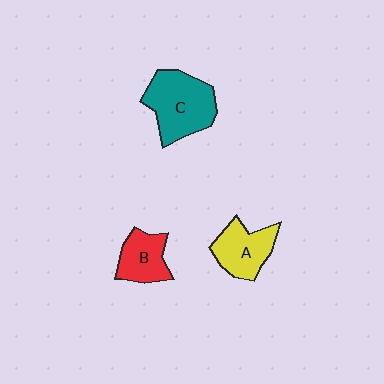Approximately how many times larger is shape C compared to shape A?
Approximately 1.4 times.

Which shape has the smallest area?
Shape B (red).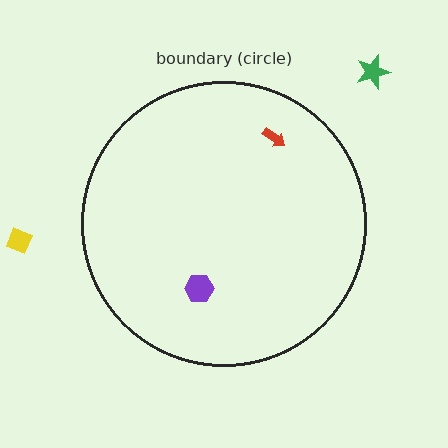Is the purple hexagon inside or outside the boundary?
Inside.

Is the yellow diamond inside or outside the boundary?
Outside.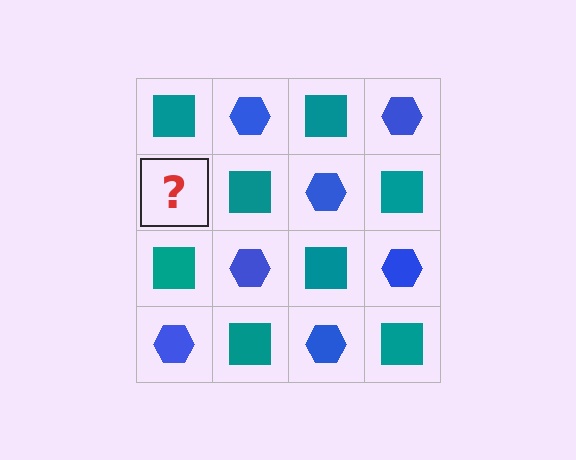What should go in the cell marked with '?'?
The missing cell should contain a blue hexagon.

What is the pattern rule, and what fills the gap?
The rule is that it alternates teal square and blue hexagon in a checkerboard pattern. The gap should be filled with a blue hexagon.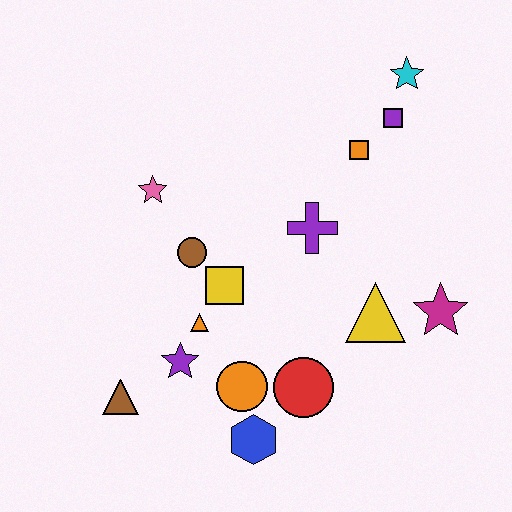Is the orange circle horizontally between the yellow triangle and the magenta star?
No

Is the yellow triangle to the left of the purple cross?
No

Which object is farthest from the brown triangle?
The cyan star is farthest from the brown triangle.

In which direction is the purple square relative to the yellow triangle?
The purple square is above the yellow triangle.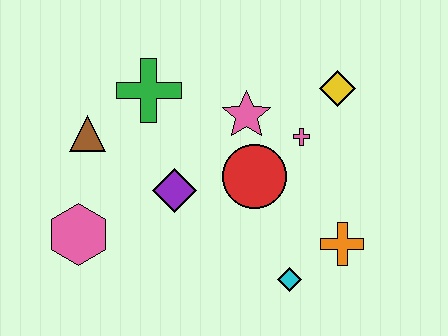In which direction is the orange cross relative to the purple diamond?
The orange cross is to the right of the purple diamond.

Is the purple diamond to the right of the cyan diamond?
No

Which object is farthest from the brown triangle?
The orange cross is farthest from the brown triangle.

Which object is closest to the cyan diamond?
The orange cross is closest to the cyan diamond.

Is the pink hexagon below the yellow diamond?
Yes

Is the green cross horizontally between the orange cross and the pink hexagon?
Yes